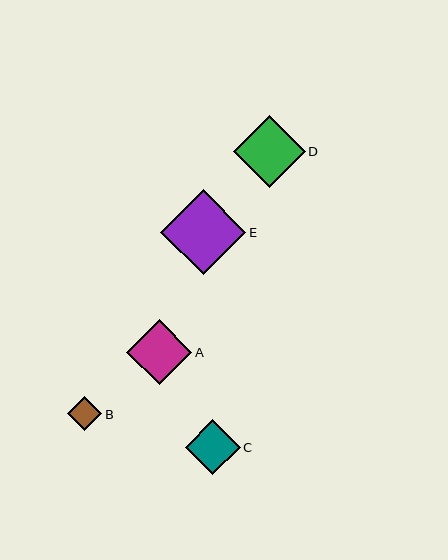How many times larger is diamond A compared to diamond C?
Diamond A is approximately 1.2 times the size of diamond C.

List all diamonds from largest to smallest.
From largest to smallest: E, D, A, C, B.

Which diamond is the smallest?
Diamond B is the smallest with a size of approximately 34 pixels.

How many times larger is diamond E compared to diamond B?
Diamond E is approximately 2.5 times the size of diamond B.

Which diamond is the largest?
Diamond E is the largest with a size of approximately 85 pixels.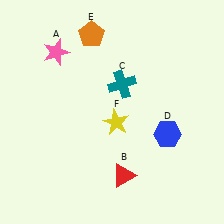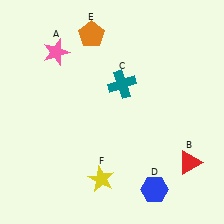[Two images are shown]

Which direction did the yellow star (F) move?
The yellow star (F) moved down.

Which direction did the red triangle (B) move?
The red triangle (B) moved right.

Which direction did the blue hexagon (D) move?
The blue hexagon (D) moved down.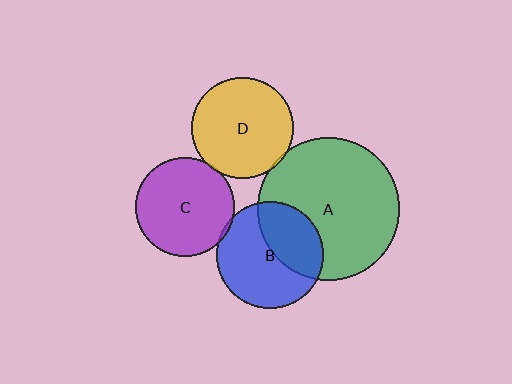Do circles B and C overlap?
Yes.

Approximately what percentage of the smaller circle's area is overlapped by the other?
Approximately 5%.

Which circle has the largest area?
Circle A (green).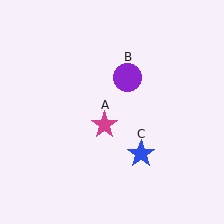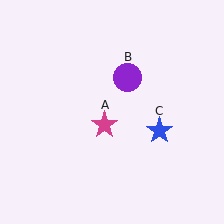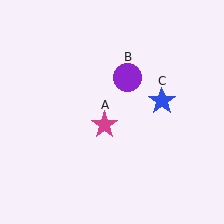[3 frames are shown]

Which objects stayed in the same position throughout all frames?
Magenta star (object A) and purple circle (object B) remained stationary.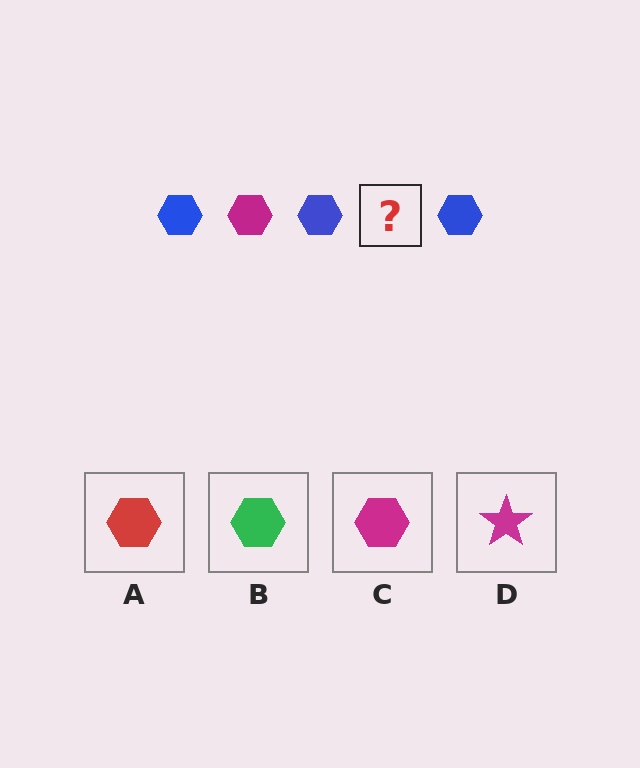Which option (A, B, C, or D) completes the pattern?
C.